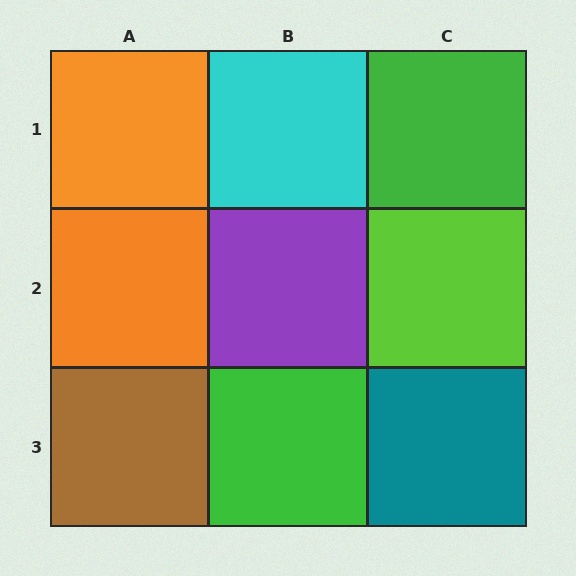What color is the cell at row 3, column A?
Brown.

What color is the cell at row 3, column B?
Green.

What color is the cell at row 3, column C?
Teal.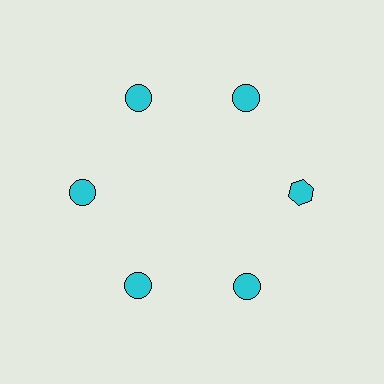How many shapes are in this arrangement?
There are 6 shapes arranged in a ring pattern.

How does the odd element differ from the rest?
It has a different shape: hexagon instead of circle.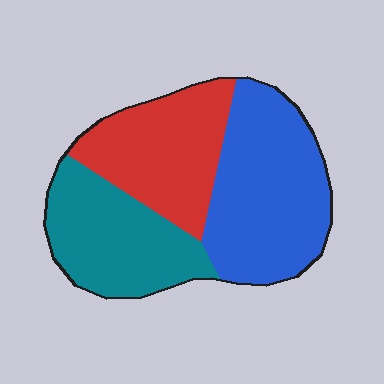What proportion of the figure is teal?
Teal covers roughly 30% of the figure.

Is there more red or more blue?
Blue.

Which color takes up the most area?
Blue, at roughly 40%.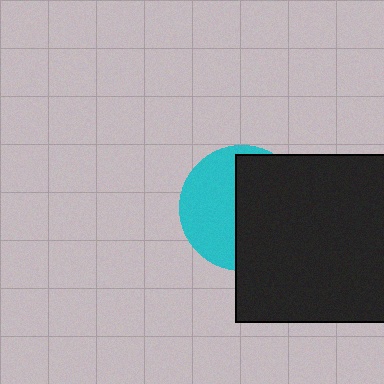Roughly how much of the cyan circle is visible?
About half of it is visible (roughly 45%).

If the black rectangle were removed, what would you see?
You would see the complete cyan circle.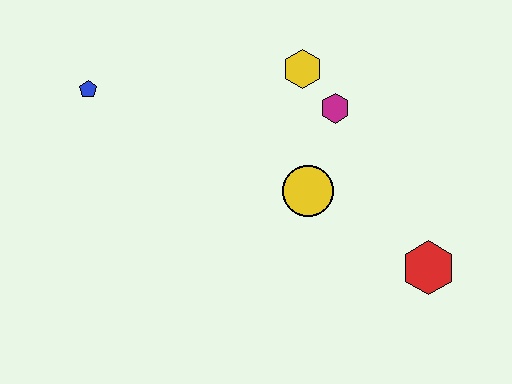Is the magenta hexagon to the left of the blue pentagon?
No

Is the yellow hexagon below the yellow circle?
No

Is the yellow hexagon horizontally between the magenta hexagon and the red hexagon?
No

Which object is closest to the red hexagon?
The yellow circle is closest to the red hexagon.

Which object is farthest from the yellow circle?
The blue pentagon is farthest from the yellow circle.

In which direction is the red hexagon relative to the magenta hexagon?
The red hexagon is below the magenta hexagon.